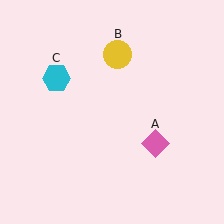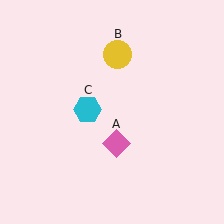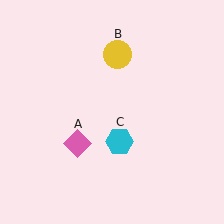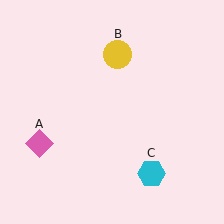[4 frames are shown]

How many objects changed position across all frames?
2 objects changed position: pink diamond (object A), cyan hexagon (object C).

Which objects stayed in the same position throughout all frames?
Yellow circle (object B) remained stationary.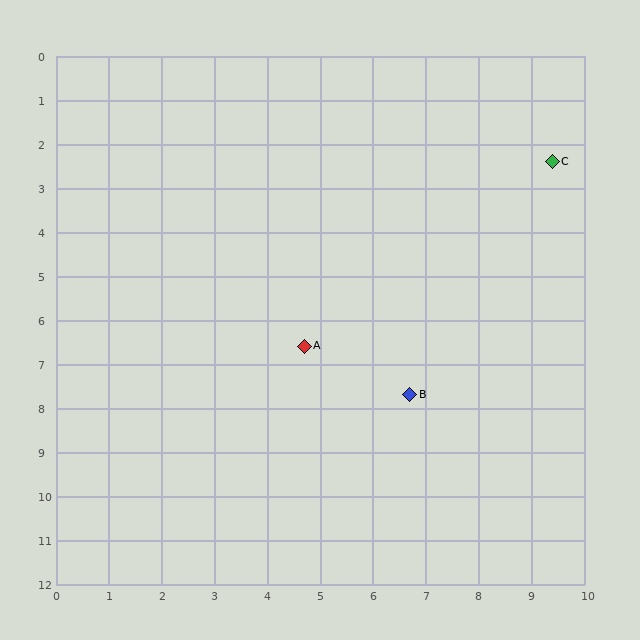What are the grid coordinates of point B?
Point B is at approximately (6.7, 7.7).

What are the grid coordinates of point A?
Point A is at approximately (4.7, 6.6).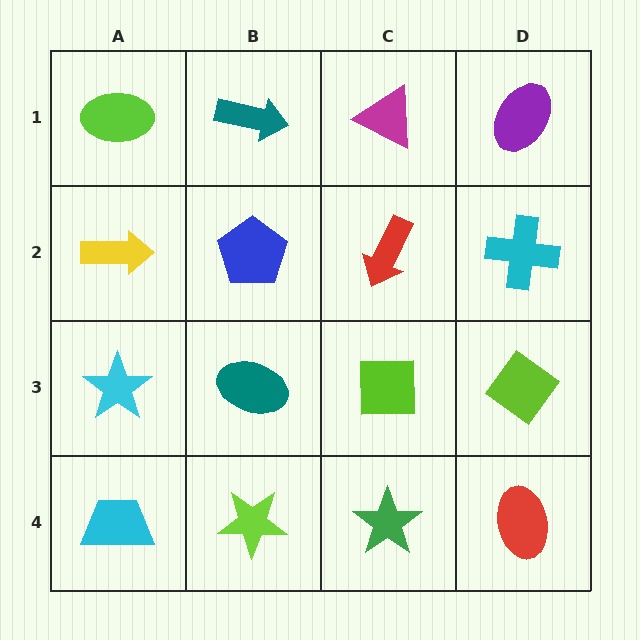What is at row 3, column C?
A lime square.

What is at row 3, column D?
A lime diamond.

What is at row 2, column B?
A blue pentagon.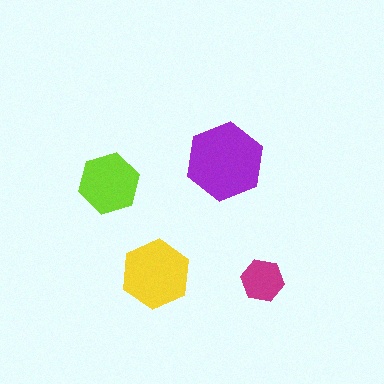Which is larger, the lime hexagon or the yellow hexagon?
The yellow one.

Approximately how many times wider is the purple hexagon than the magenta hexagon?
About 2 times wider.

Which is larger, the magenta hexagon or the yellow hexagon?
The yellow one.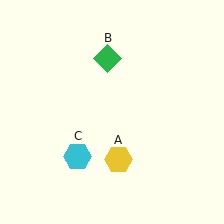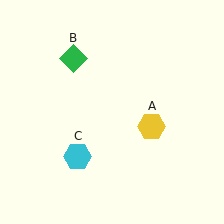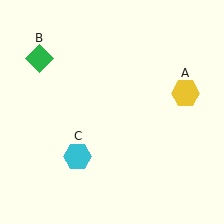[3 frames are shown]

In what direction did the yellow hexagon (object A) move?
The yellow hexagon (object A) moved up and to the right.